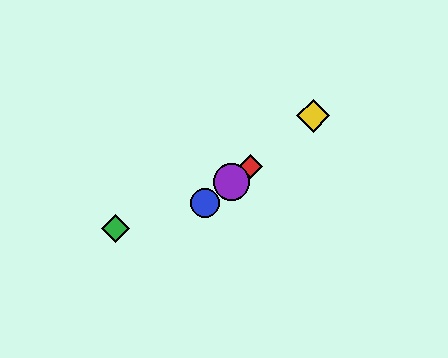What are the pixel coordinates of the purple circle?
The purple circle is at (231, 182).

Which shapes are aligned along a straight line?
The red diamond, the blue circle, the yellow diamond, the purple circle are aligned along a straight line.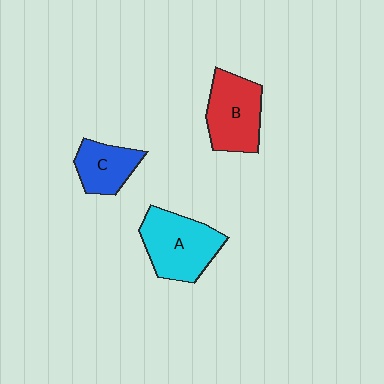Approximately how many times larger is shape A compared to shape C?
Approximately 1.6 times.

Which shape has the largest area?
Shape A (cyan).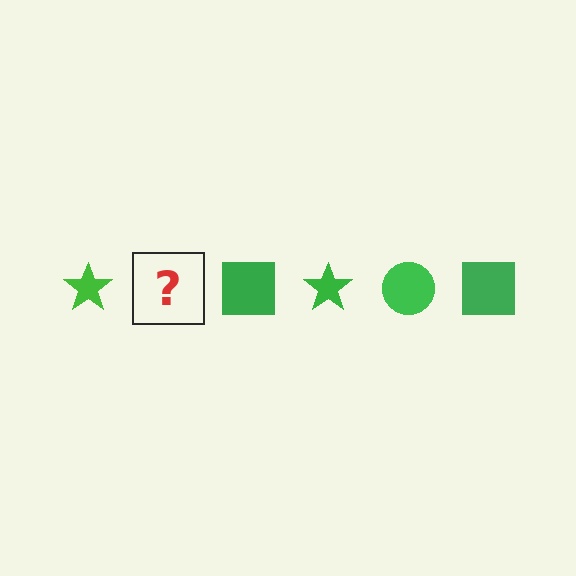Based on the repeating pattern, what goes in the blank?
The blank should be a green circle.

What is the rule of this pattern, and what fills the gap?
The rule is that the pattern cycles through star, circle, square shapes in green. The gap should be filled with a green circle.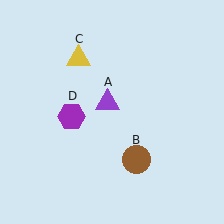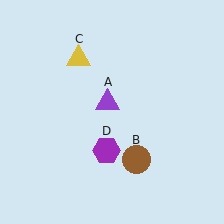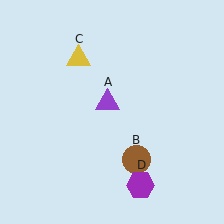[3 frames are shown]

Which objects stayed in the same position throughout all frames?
Purple triangle (object A) and brown circle (object B) and yellow triangle (object C) remained stationary.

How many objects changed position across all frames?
1 object changed position: purple hexagon (object D).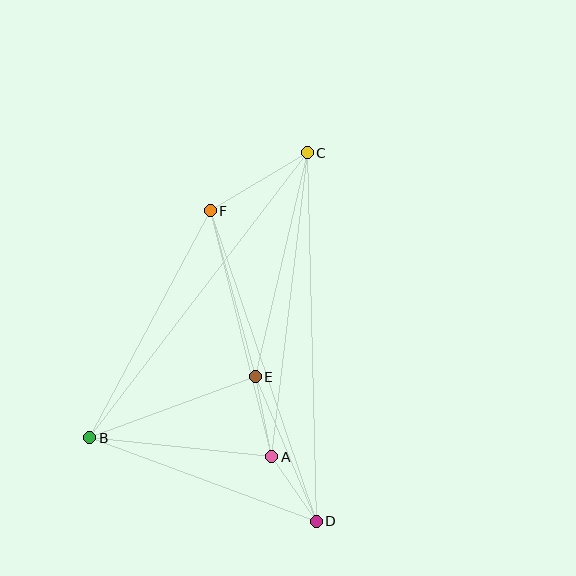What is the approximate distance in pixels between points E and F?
The distance between E and F is approximately 172 pixels.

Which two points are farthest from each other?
Points C and D are farthest from each other.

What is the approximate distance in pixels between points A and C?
The distance between A and C is approximately 306 pixels.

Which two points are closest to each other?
Points A and D are closest to each other.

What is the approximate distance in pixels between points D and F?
The distance between D and F is approximately 328 pixels.